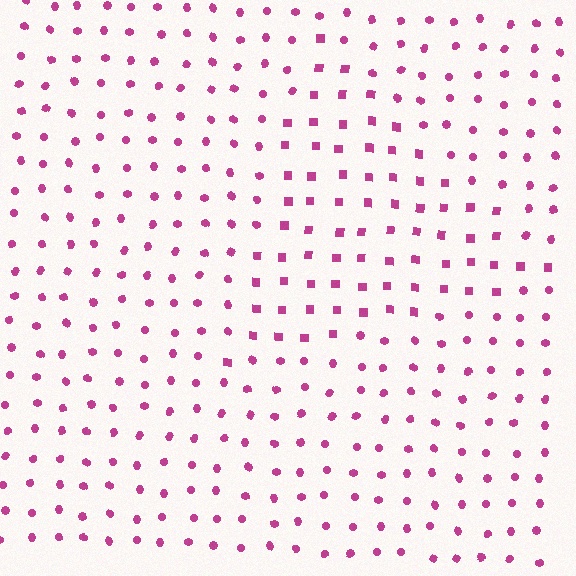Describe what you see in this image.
The image is filled with small magenta elements arranged in a uniform grid. A triangle-shaped region contains squares, while the surrounding area contains circles. The boundary is defined purely by the change in element shape.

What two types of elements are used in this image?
The image uses squares inside the triangle region and circles outside it.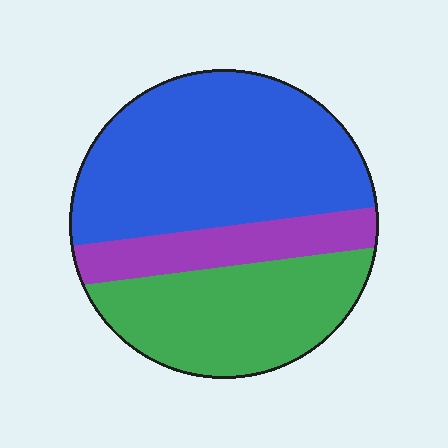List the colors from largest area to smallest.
From largest to smallest: blue, green, purple.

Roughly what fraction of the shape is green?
Green covers roughly 35% of the shape.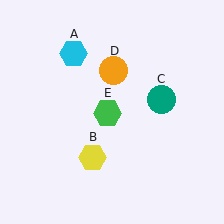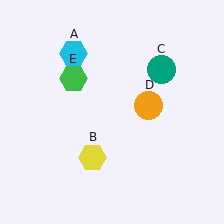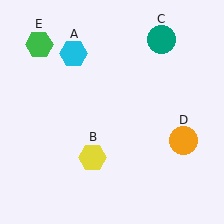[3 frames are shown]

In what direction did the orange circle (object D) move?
The orange circle (object D) moved down and to the right.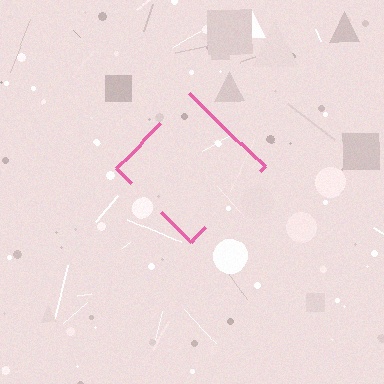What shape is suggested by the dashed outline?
The dashed outline suggests a diamond.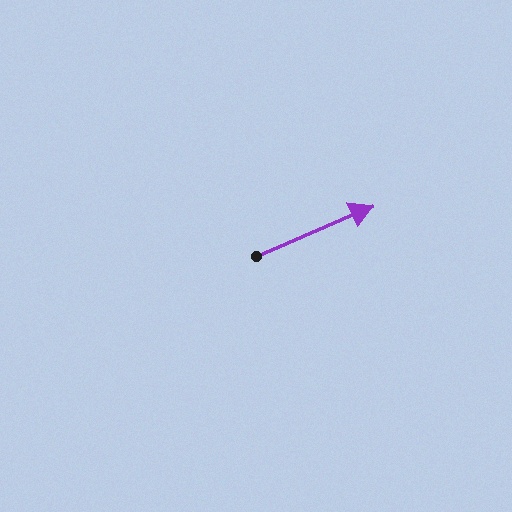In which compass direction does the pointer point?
Northeast.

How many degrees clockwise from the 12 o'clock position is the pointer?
Approximately 67 degrees.